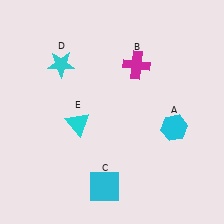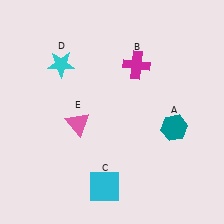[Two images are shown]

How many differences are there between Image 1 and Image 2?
There are 2 differences between the two images.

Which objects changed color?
A changed from cyan to teal. E changed from cyan to pink.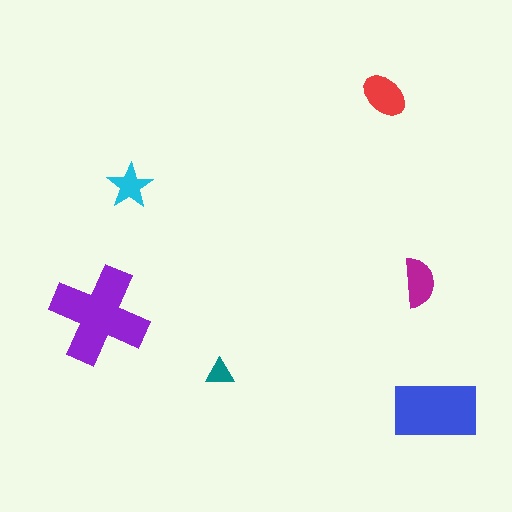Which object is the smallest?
The teal triangle.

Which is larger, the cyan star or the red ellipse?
The red ellipse.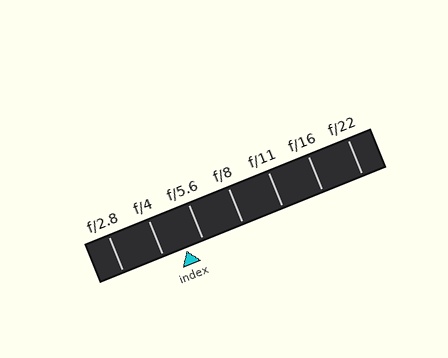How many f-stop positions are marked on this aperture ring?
There are 7 f-stop positions marked.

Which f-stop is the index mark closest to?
The index mark is closest to f/5.6.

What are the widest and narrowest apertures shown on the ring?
The widest aperture shown is f/2.8 and the narrowest is f/22.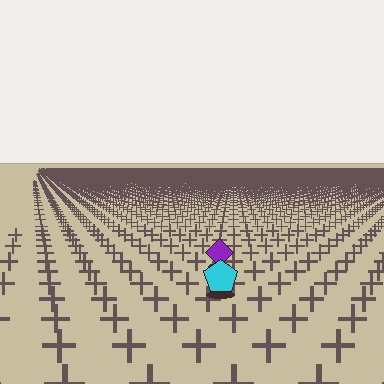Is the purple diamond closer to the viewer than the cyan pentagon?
No. The cyan pentagon is closer — you can tell from the texture gradient: the ground texture is coarser near it.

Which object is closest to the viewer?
The cyan pentagon is closest. The texture marks near it are larger and more spread out.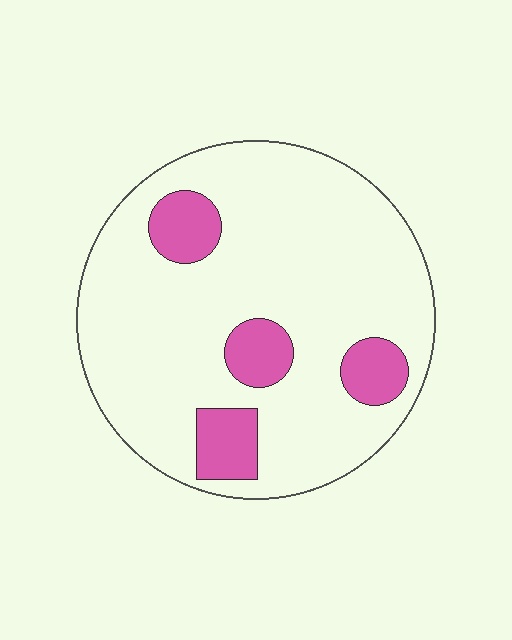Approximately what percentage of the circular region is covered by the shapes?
Approximately 15%.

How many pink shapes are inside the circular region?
4.